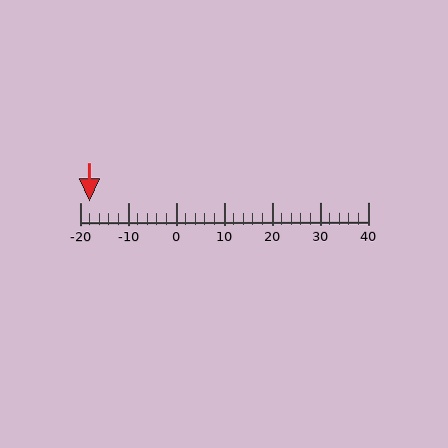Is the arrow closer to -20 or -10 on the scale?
The arrow is closer to -20.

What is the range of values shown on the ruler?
The ruler shows values from -20 to 40.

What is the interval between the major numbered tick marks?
The major tick marks are spaced 10 units apart.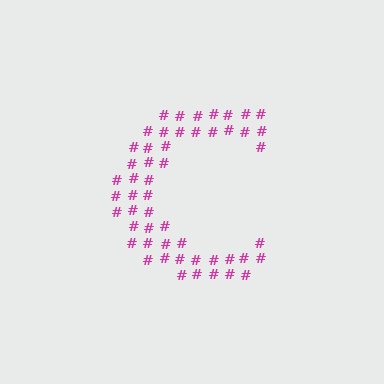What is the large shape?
The large shape is the letter C.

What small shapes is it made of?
It is made of small hash symbols.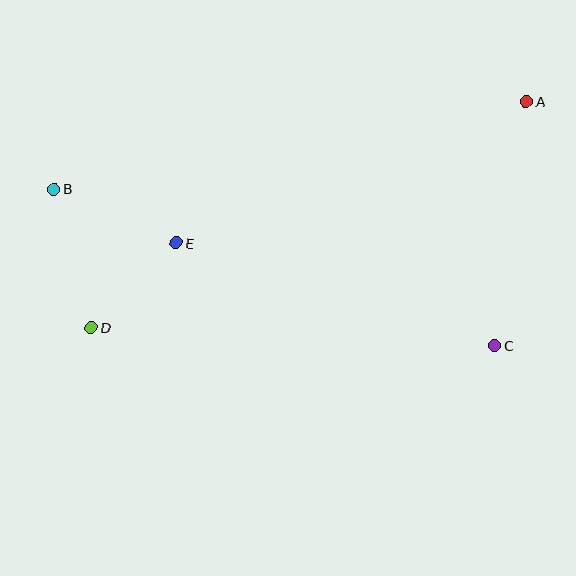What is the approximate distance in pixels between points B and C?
The distance between B and C is approximately 468 pixels.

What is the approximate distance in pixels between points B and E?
The distance between B and E is approximately 134 pixels.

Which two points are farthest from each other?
Points A and D are farthest from each other.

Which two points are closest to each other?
Points D and E are closest to each other.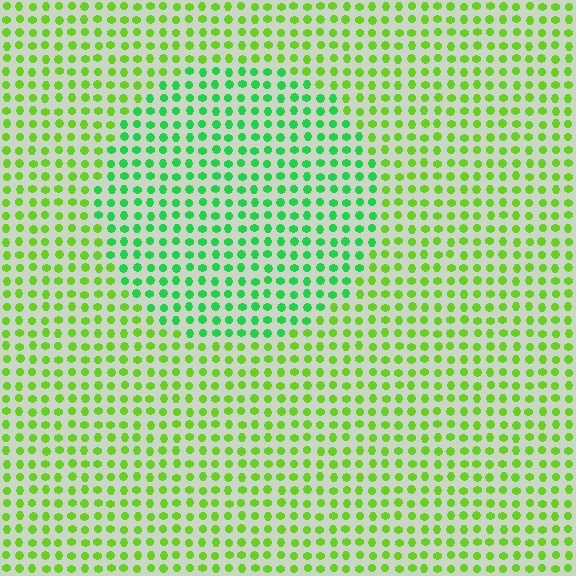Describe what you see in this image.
The image is filled with small lime elements in a uniform arrangement. A circle-shaped region is visible where the elements are tinted to a slightly different hue, forming a subtle color boundary.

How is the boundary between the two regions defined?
The boundary is defined purely by a slight shift in hue (about 37 degrees). Spacing, size, and orientation are identical on both sides.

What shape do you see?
I see a circle.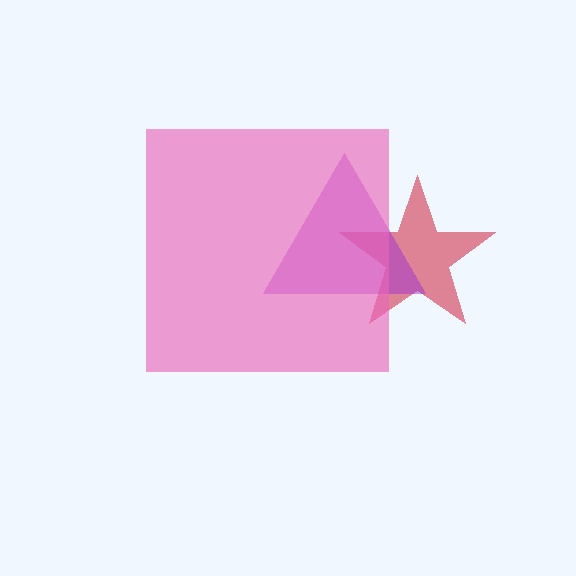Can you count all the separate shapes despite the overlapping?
Yes, there are 3 separate shapes.